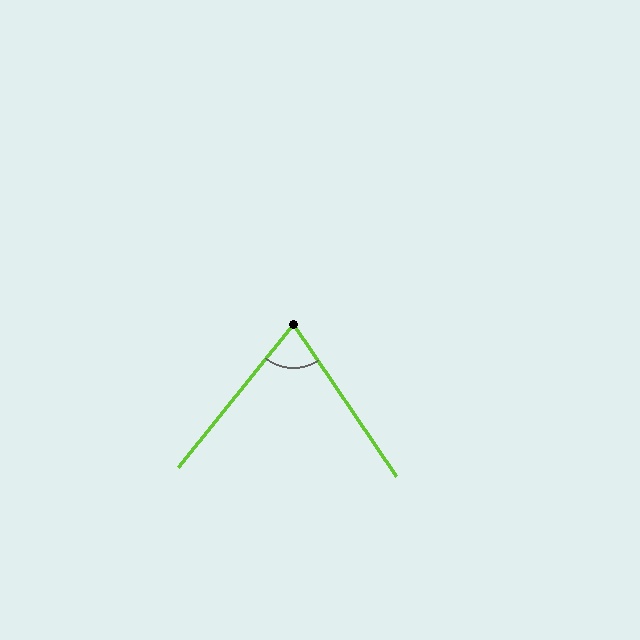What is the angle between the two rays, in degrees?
Approximately 73 degrees.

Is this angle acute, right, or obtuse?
It is acute.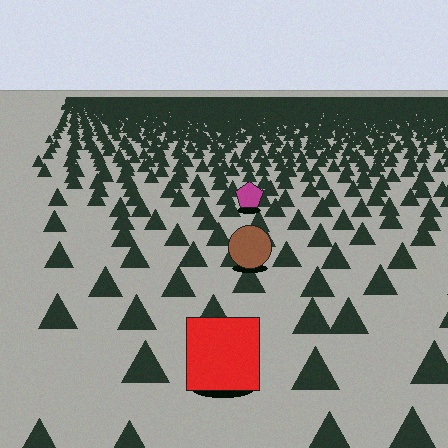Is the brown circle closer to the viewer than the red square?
No. The red square is closer — you can tell from the texture gradient: the ground texture is coarser near it.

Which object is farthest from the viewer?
The magenta pentagon is farthest from the viewer. It appears smaller and the ground texture around it is denser.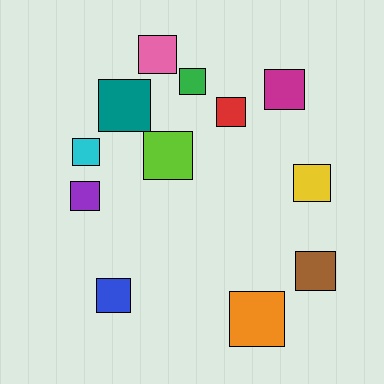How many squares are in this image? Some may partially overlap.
There are 12 squares.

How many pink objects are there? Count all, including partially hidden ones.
There is 1 pink object.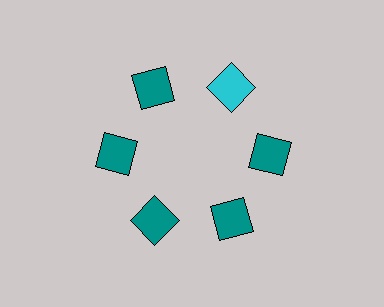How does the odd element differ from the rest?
It has a different color: cyan instead of teal.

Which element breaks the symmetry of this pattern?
The cyan diamond at roughly the 1 o'clock position breaks the symmetry. All other shapes are teal diamonds.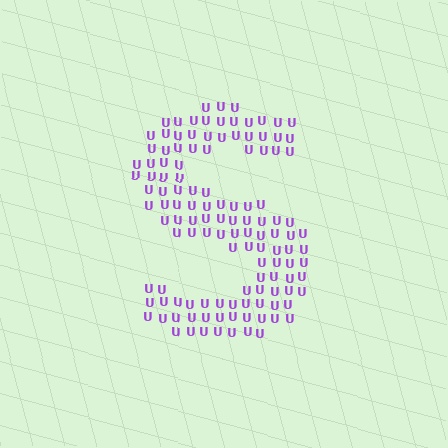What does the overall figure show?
The overall figure shows the letter S.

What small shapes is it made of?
It is made of small letter U's.